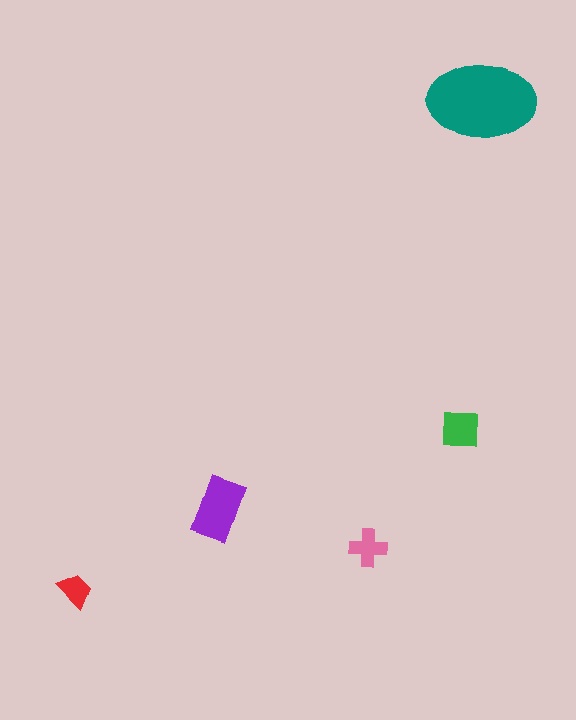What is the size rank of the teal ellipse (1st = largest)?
1st.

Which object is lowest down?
The red trapezoid is bottommost.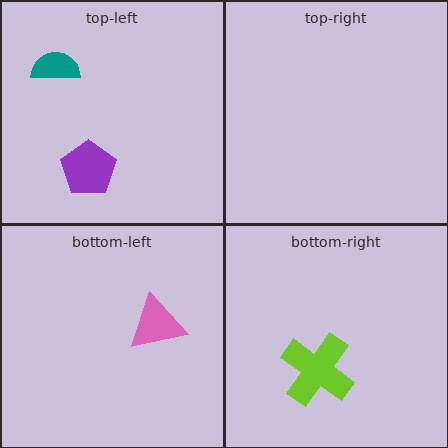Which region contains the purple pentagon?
The top-left region.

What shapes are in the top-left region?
The teal semicircle, the purple pentagon.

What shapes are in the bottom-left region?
The pink triangle.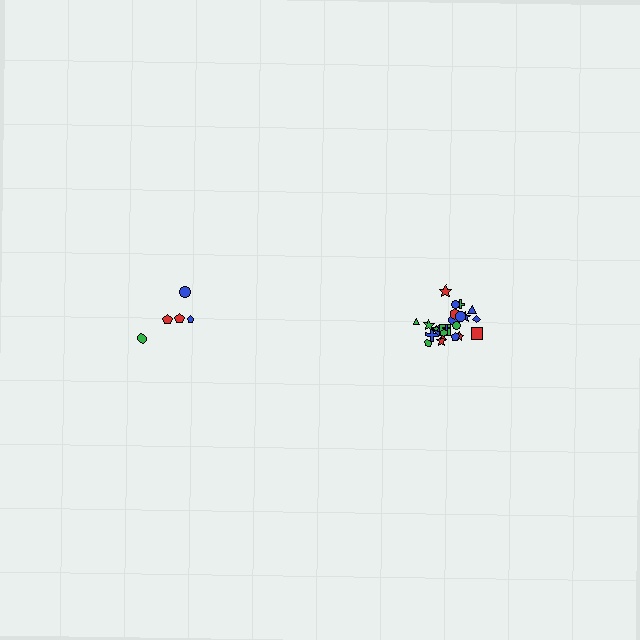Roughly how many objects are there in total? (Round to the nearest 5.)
Roughly 30 objects in total.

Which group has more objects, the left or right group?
The right group.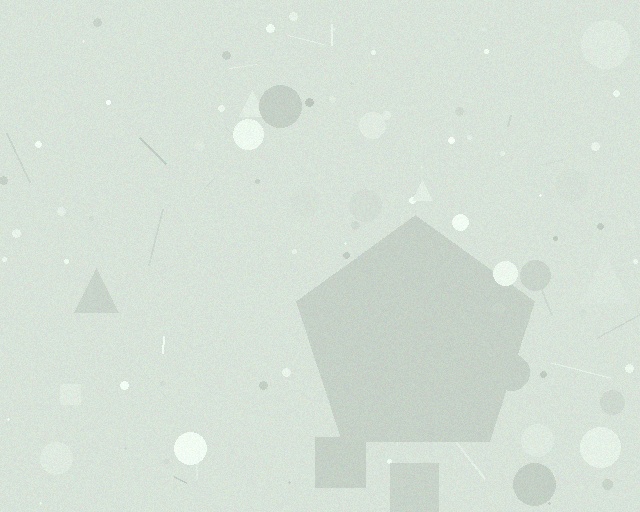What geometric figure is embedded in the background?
A pentagon is embedded in the background.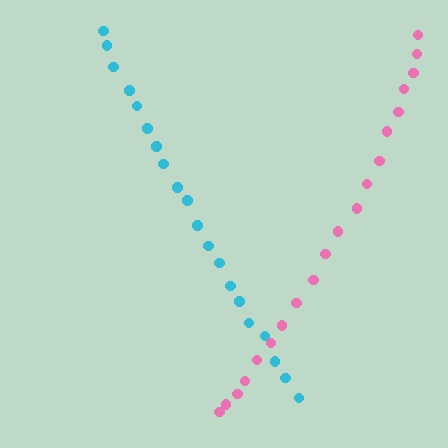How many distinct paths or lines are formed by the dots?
There are 2 distinct paths.